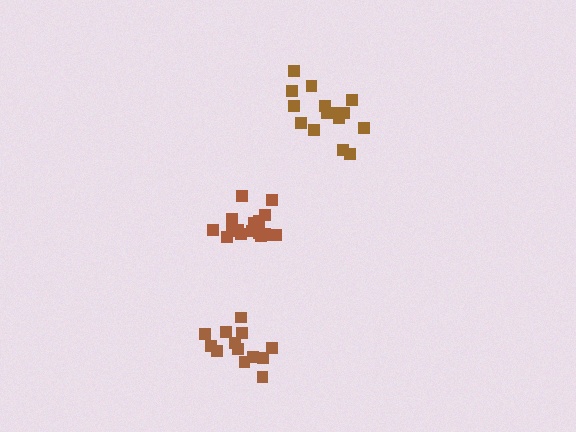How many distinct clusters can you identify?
There are 3 distinct clusters.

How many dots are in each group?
Group 1: 15 dots, Group 2: 13 dots, Group 3: 18 dots (46 total).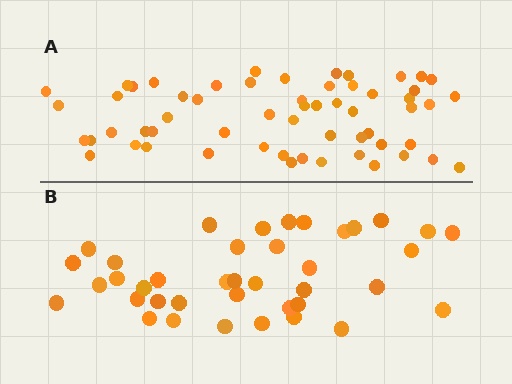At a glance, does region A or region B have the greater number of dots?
Region A (the top region) has more dots.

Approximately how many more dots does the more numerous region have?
Region A has approximately 20 more dots than region B.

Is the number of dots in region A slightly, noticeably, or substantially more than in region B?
Region A has substantially more. The ratio is roughly 1.5 to 1.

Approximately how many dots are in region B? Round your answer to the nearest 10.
About 40 dots. (The exact count is 39, which rounds to 40.)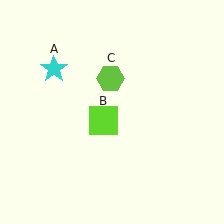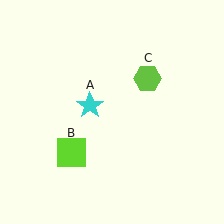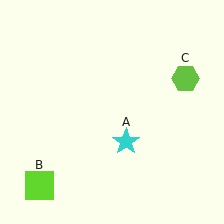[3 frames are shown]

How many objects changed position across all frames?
3 objects changed position: cyan star (object A), lime square (object B), lime hexagon (object C).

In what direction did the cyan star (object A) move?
The cyan star (object A) moved down and to the right.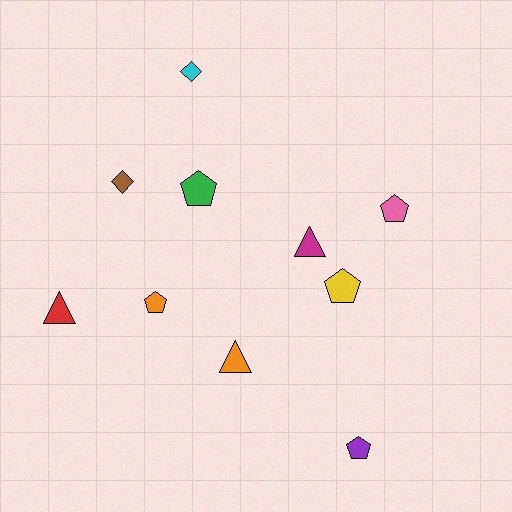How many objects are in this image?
There are 10 objects.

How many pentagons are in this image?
There are 5 pentagons.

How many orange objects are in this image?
There are 2 orange objects.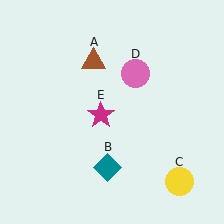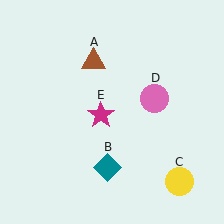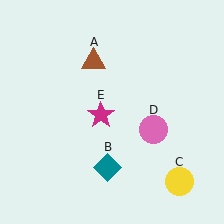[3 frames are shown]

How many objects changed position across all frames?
1 object changed position: pink circle (object D).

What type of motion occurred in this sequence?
The pink circle (object D) rotated clockwise around the center of the scene.